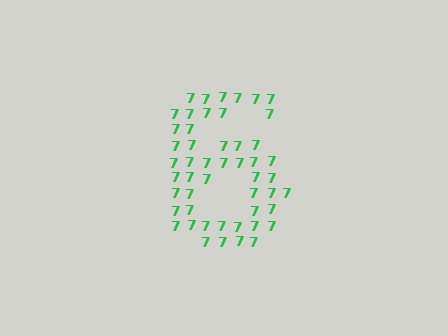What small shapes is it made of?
It is made of small digit 7's.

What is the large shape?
The large shape is the digit 6.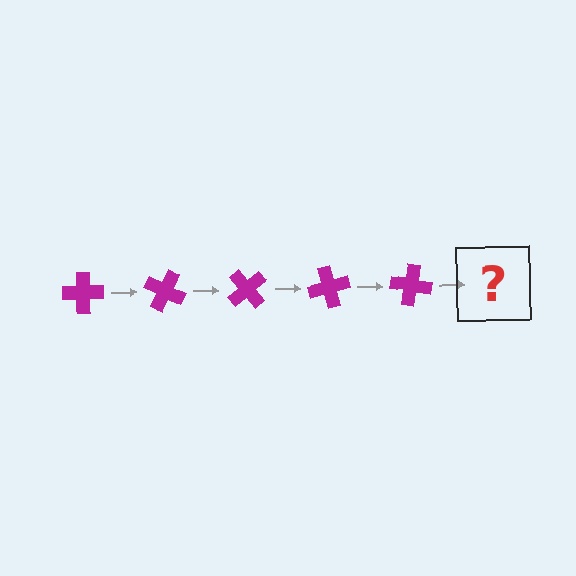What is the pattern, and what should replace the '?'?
The pattern is that the cross rotates 25 degrees each step. The '?' should be a magenta cross rotated 125 degrees.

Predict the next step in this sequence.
The next step is a magenta cross rotated 125 degrees.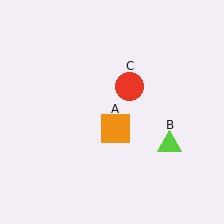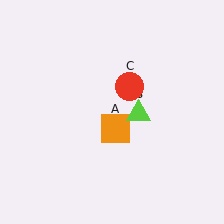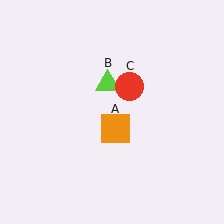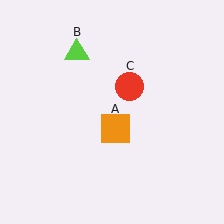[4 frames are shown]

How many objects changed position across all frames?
1 object changed position: lime triangle (object B).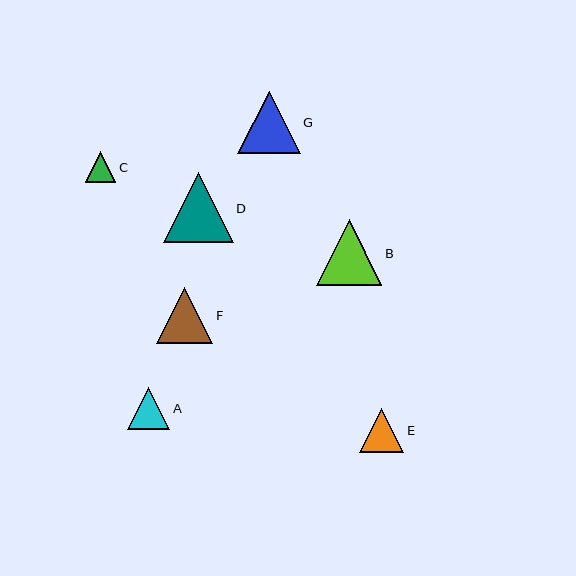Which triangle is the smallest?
Triangle C is the smallest with a size of approximately 31 pixels.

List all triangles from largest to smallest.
From largest to smallest: D, B, G, F, E, A, C.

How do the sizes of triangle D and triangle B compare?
Triangle D and triangle B are approximately the same size.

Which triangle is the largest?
Triangle D is the largest with a size of approximately 70 pixels.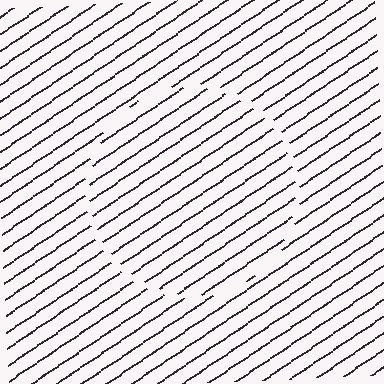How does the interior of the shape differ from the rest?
The interior of the shape contains the same grating, shifted by half a period — the contour is defined by the phase discontinuity where line-ends from the inner and outer gratings abut.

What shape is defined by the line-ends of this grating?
An illusory circle. The interior of the shape contains the same grating, shifted by half a period — the contour is defined by the phase discontinuity where line-ends from the inner and outer gratings abut.